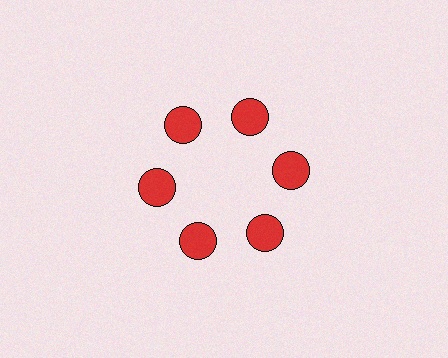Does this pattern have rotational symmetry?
Yes, this pattern has 6-fold rotational symmetry. It looks the same after rotating 60 degrees around the center.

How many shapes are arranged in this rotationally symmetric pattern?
There are 6 shapes, arranged in 6 groups of 1.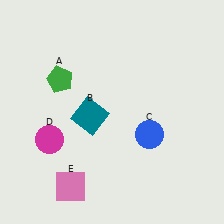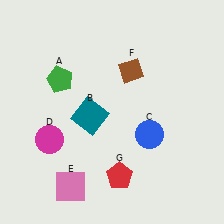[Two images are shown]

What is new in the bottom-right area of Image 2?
A red pentagon (G) was added in the bottom-right area of Image 2.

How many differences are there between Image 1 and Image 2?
There are 2 differences between the two images.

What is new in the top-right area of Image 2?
A brown diamond (F) was added in the top-right area of Image 2.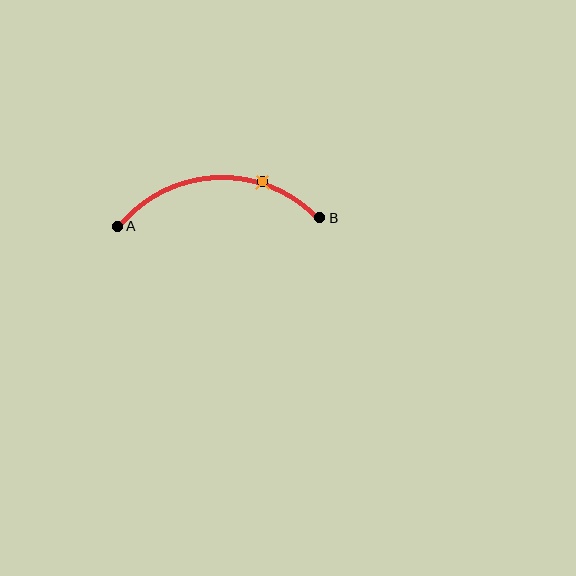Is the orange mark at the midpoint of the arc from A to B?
No. The orange mark lies on the arc but is closer to endpoint B. The arc midpoint would be at the point on the curve equidistant along the arc from both A and B.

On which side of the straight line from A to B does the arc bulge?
The arc bulges above the straight line connecting A and B.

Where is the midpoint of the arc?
The arc midpoint is the point on the curve farthest from the straight line joining A and B. It sits above that line.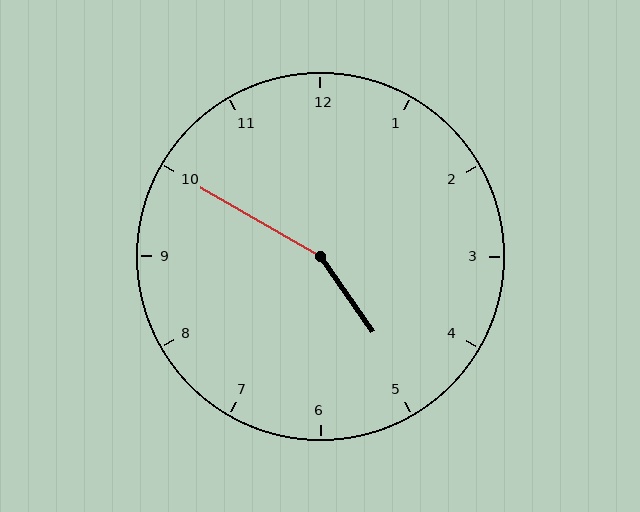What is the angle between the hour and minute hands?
Approximately 155 degrees.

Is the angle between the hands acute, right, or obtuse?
It is obtuse.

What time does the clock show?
4:50.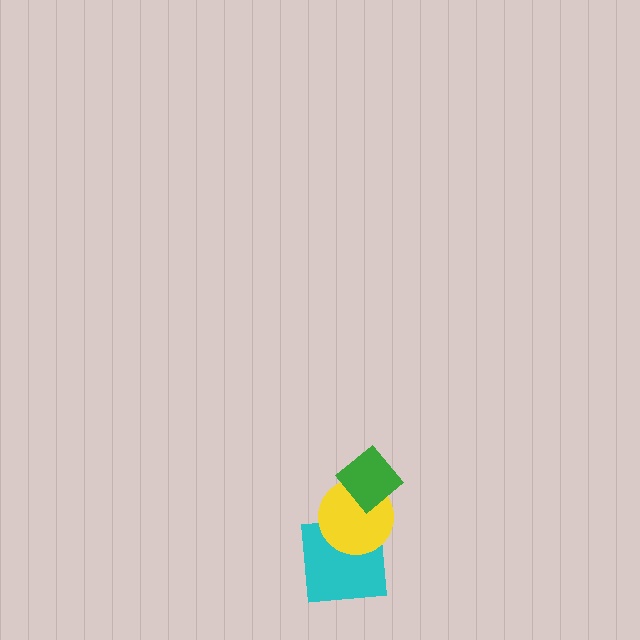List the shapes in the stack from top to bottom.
From top to bottom: the green diamond, the yellow circle, the cyan square.